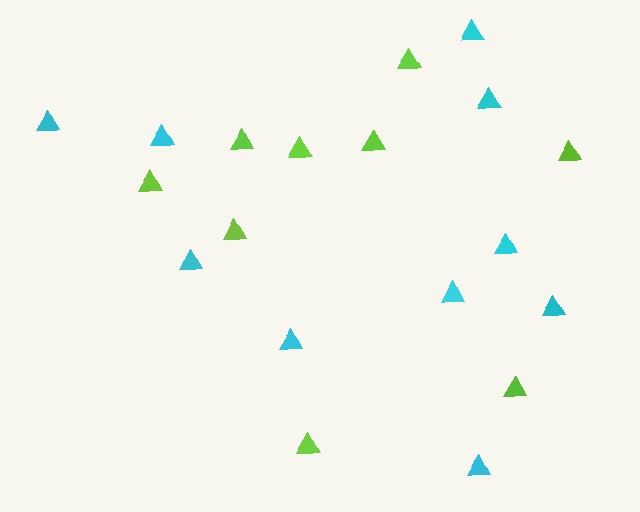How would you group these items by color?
There are 2 groups: one group of lime triangles (9) and one group of cyan triangles (10).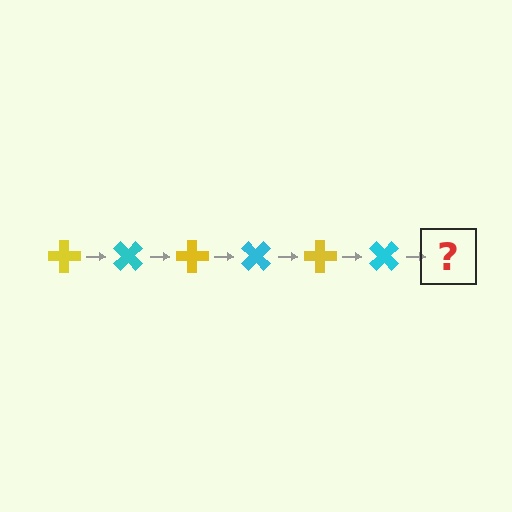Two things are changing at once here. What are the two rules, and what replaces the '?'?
The two rules are that it rotates 45 degrees each step and the color cycles through yellow and cyan. The '?' should be a yellow cross, rotated 270 degrees from the start.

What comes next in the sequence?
The next element should be a yellow cross, rotated 270 degrees from the start.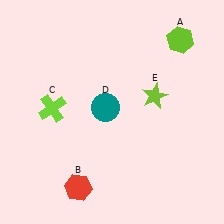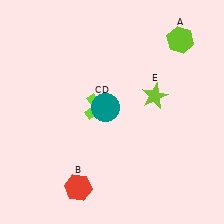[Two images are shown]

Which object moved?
The lime cross (C) moved right.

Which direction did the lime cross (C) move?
The lime cross (C) moved right.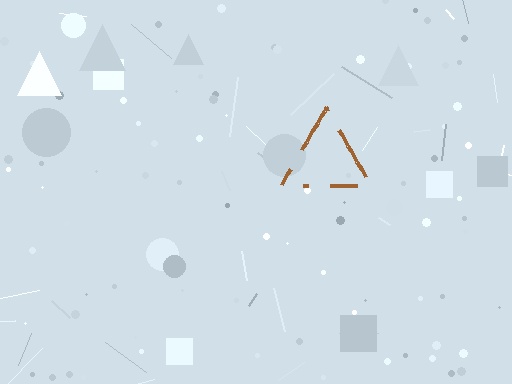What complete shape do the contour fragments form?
The contour fragments form a triangle.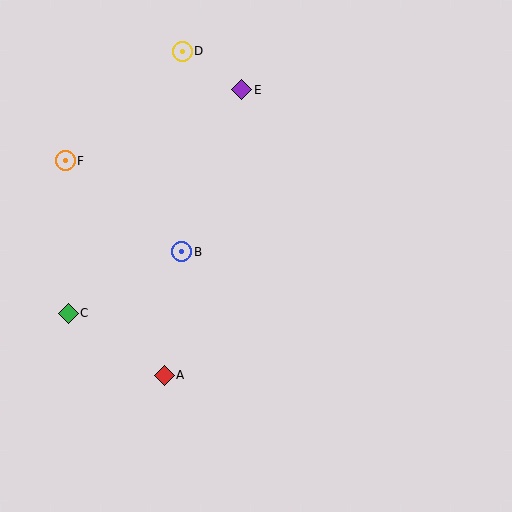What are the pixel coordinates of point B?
Point B is at (182, 252).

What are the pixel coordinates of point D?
Point D is at (182, 51).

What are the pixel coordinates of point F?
Point F is at (65, 161).